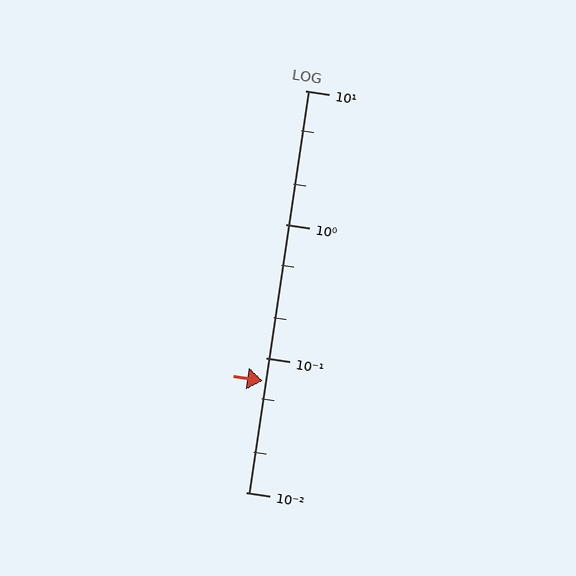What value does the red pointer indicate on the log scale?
The pointer indicates approximately 0.068.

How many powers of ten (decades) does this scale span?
The scale spans 3 decades, from 0.01 to 10.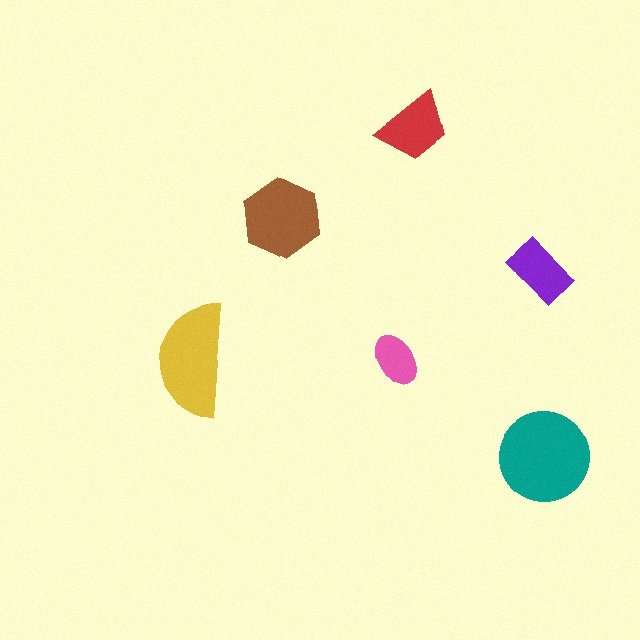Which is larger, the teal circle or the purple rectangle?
The teal circle.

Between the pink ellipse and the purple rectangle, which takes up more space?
The purple rectangle.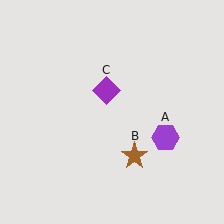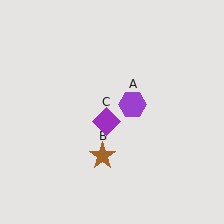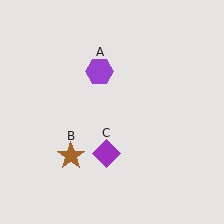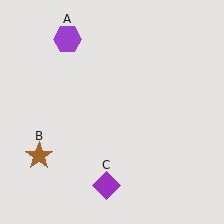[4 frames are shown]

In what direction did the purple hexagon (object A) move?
The purple hexagon (object A) moved up and to the left.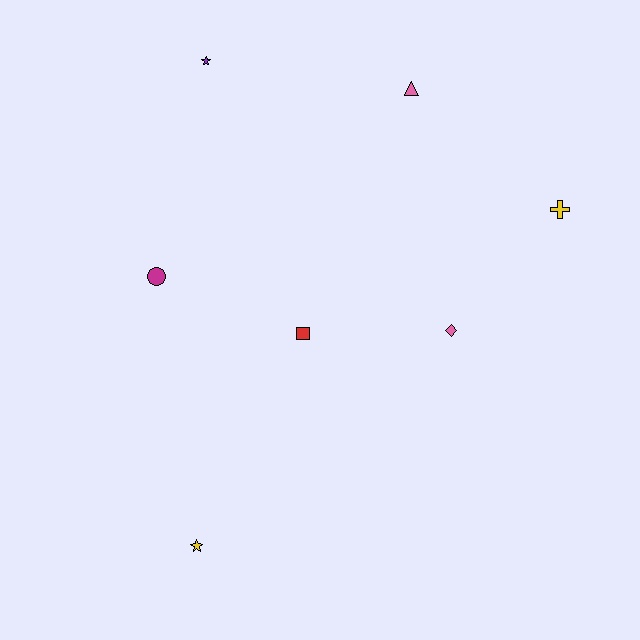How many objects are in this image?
There are 7 objects.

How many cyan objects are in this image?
There are no cyan objects.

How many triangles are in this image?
There is 1 triangle.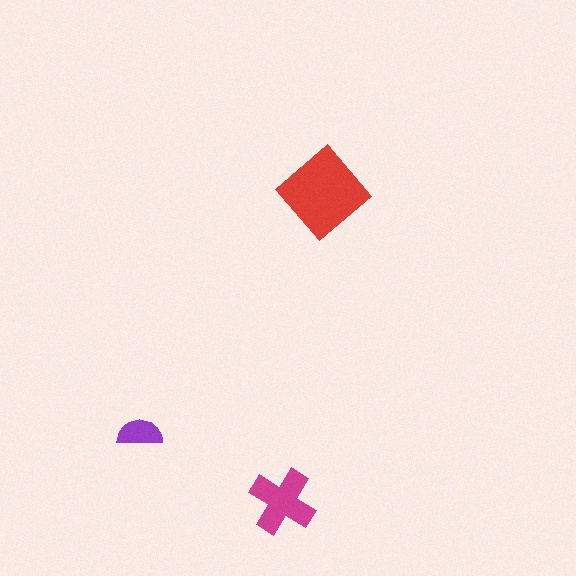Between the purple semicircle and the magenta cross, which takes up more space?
The magenta cross.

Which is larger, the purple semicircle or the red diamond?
The red diamond.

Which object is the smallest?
The purple semicircle.